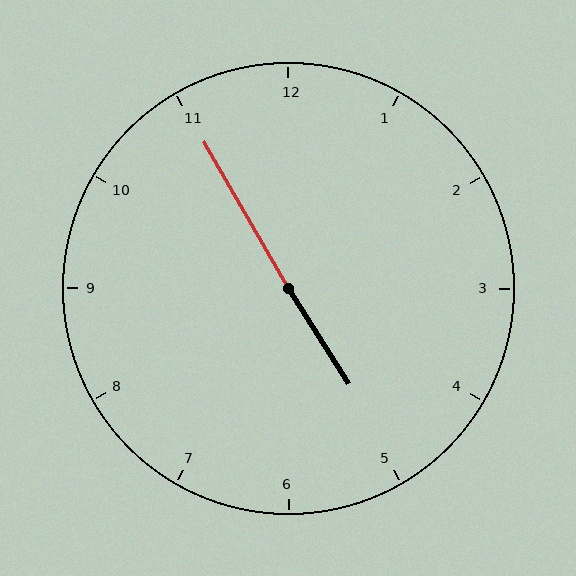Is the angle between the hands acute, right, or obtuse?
It is obtuse.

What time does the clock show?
4:55.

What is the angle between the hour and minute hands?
Approximately 178 degrees.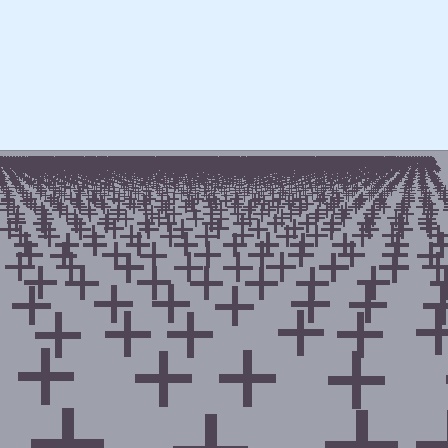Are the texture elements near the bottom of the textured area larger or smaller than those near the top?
Larger. Near the bottom, elements are closer to the viewer and appear at a bigger on-screen size.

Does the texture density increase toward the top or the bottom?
Density increases toward the top.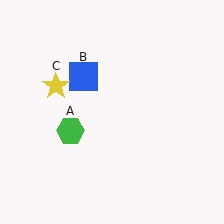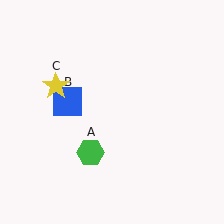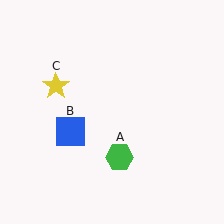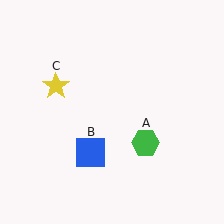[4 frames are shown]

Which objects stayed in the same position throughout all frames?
Yellow star (object C) remained stationary.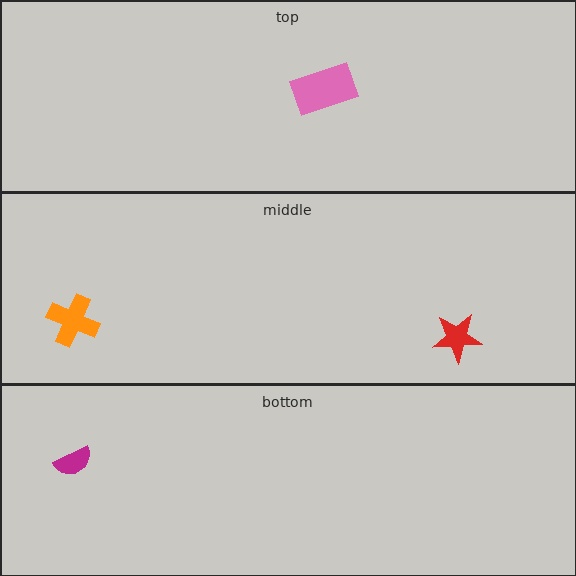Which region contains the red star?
The middle region.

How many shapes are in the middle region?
2.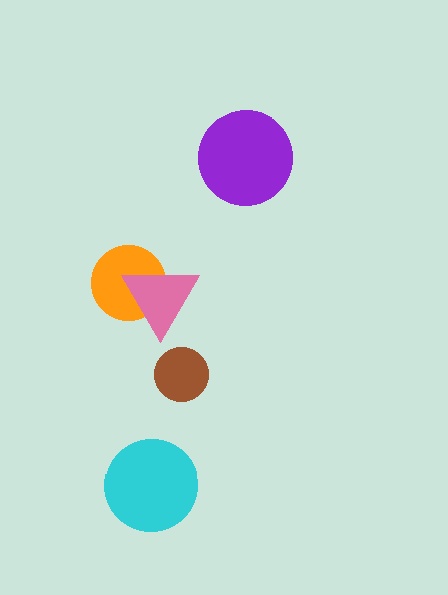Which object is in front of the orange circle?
The pink triangle is in front of the orange circle.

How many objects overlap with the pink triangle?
1 object overlaps with the pink triangle.